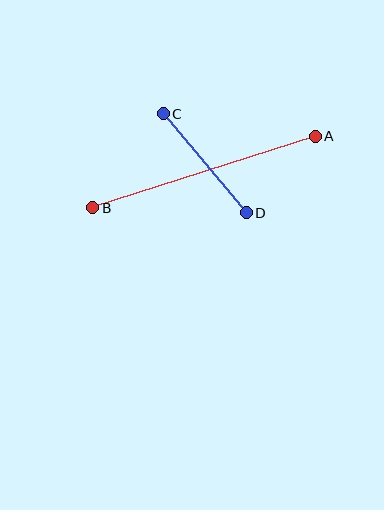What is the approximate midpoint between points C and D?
The midpoint is at approximately (205, 163) pixels.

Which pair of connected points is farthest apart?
Points A and B are farthest apart.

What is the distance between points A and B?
The distance is approximately 234 pixels.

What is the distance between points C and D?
The distance is approximately 129 pixels.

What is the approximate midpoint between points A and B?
The midpoint is at approximately (204, 172) pixels.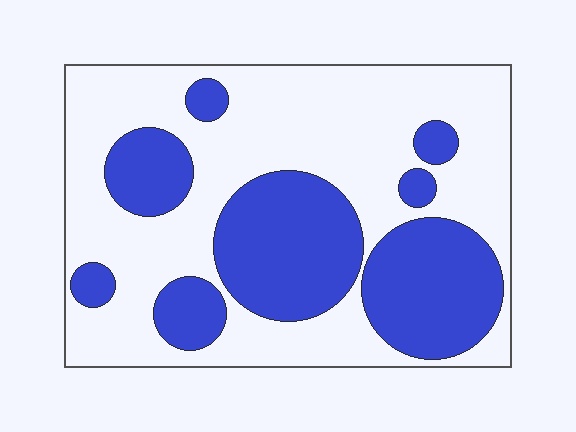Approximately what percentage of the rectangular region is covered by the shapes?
Approximately 35%.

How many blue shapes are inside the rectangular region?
8.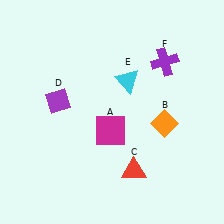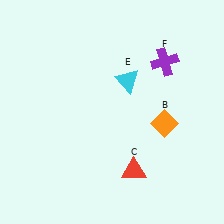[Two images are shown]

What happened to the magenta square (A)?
The magenta square (A) was removed in Image 2. It was in the bottom-left area of Image 1.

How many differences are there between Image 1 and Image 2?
There are 2 differences between the two images.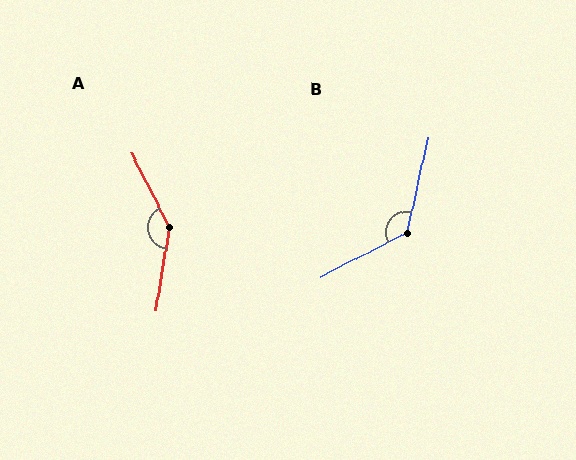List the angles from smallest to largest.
B (130°), A (144°).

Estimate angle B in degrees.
Approximately 130 degrees.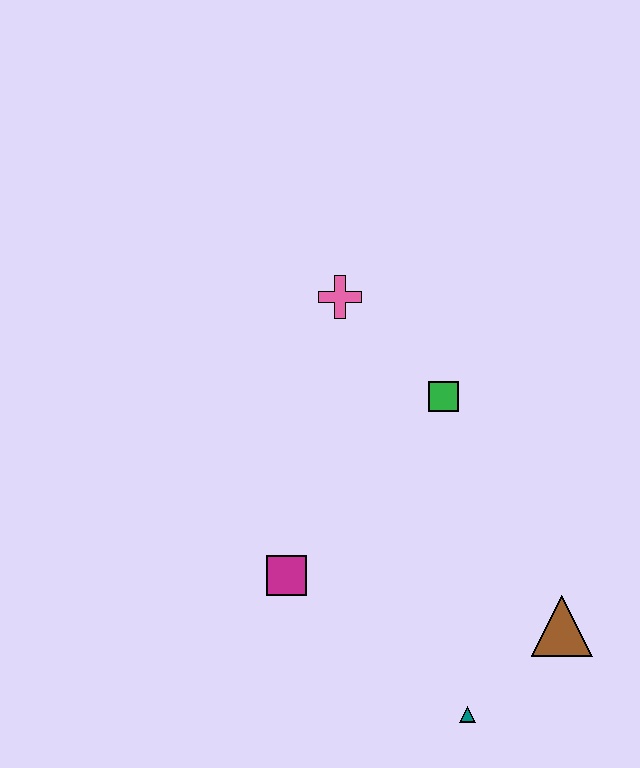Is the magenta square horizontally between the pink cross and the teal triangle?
No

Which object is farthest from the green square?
The teal triangle is farthest from the green square.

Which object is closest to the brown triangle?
The teal triangle is closest to the brown triangle.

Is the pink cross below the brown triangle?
No